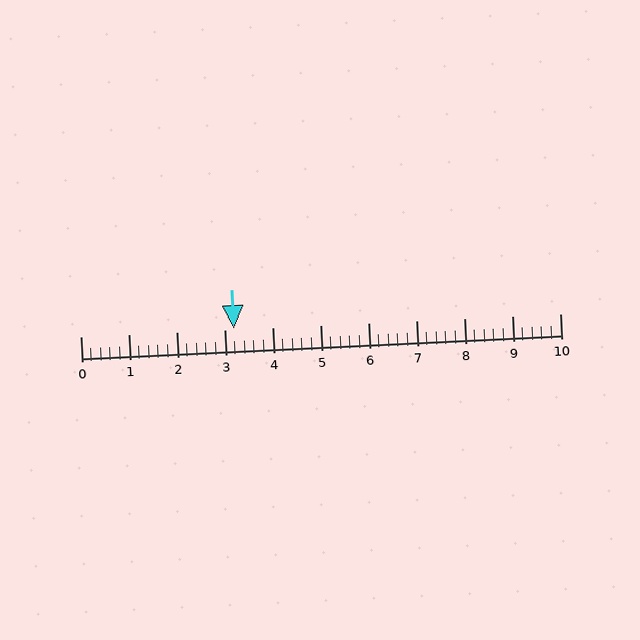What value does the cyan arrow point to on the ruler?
The cyan arrow points to approximately 3.2.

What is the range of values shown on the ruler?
The ruler shows values from 0 to 10.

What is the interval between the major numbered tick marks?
The major tick marks are spaced 1 units apart.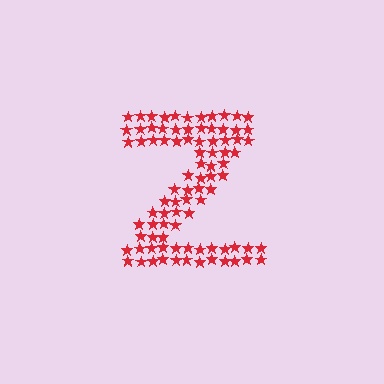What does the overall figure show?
The overall figure shows the letter Z.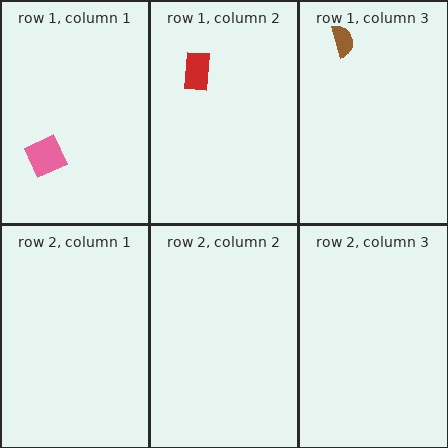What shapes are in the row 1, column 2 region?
The red rectangle.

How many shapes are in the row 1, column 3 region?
1.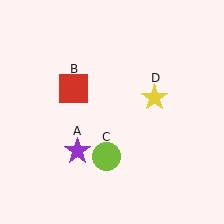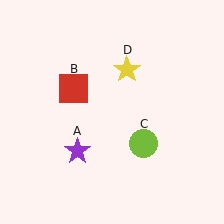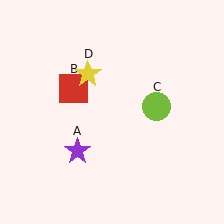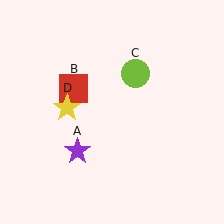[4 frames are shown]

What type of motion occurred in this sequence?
The lime circle (object C), yellow star (object D) rotated counterclockwise around the center of the scene.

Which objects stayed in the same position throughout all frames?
Purple star (object A) and red square (object B) remained stationary.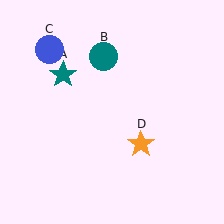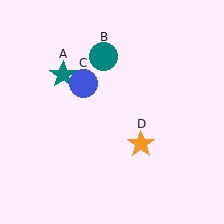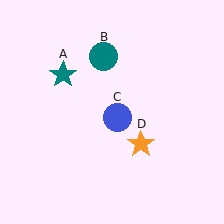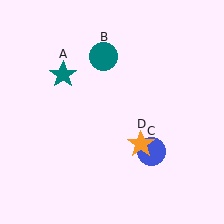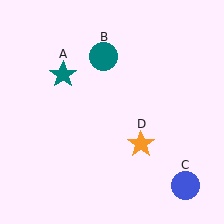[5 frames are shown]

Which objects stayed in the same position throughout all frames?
Teal star (object A) and teal circle (object B) and orange star (object D) remained stationary.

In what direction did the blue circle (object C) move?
The blue circle (object C) moved down and to the right.